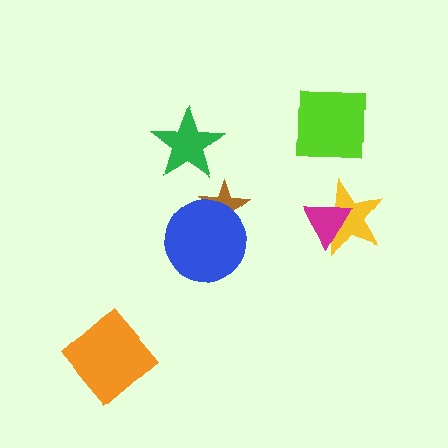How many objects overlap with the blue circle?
1 object overlaps with the blue circle.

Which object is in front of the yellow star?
The magenta triangle is in front of the yellow star.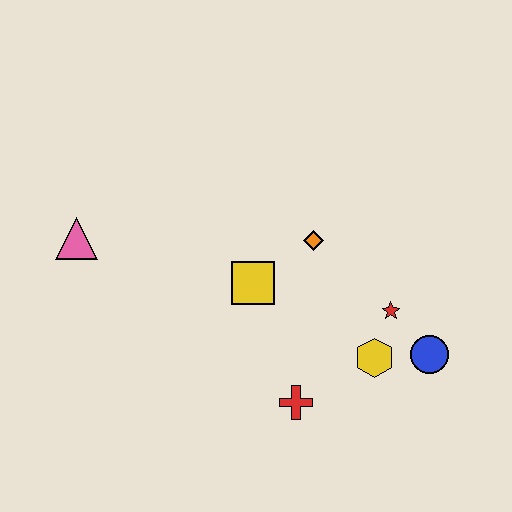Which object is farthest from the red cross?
The pink triangle is farthest from the red cross.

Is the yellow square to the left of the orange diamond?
Yes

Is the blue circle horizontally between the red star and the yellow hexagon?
No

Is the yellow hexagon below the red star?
Yes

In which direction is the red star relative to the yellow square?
The red star is to the right of the yellow square.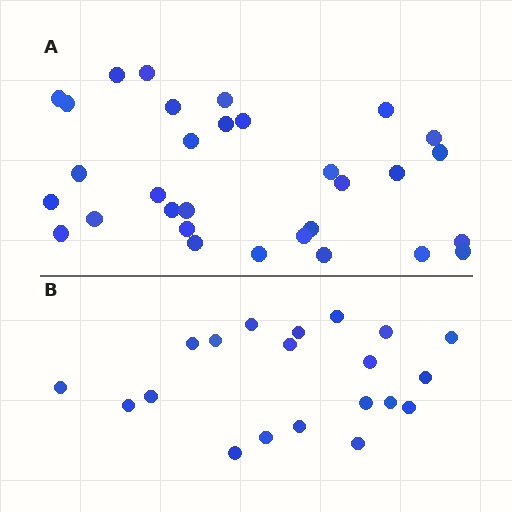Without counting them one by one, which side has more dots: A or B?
Region A (the top region) has more dots.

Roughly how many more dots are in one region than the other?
Region A has roughly 12 or so more dots than region B.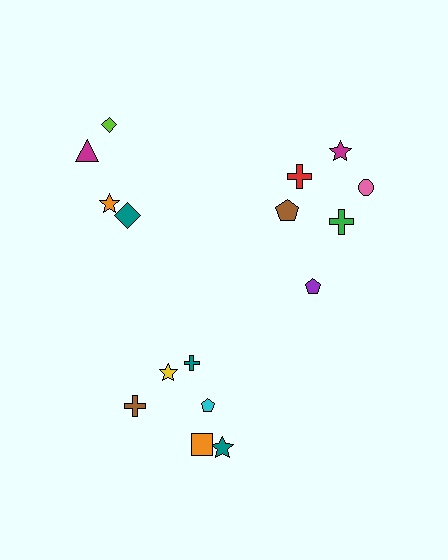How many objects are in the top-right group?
There are 6 objects.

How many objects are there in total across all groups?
There are 16 objects.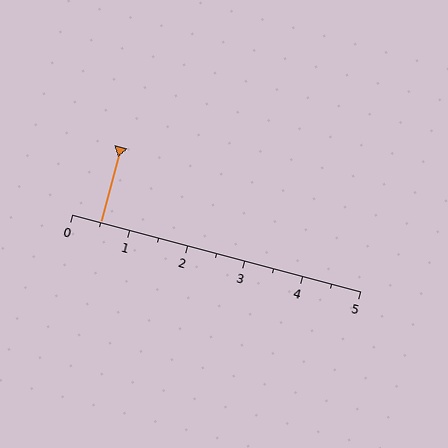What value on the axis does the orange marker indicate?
The marker indicates approximately 0.5.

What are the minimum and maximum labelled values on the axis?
The axis runs from 0 to 5.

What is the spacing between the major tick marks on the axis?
The major ticks are spaced 1 apart.